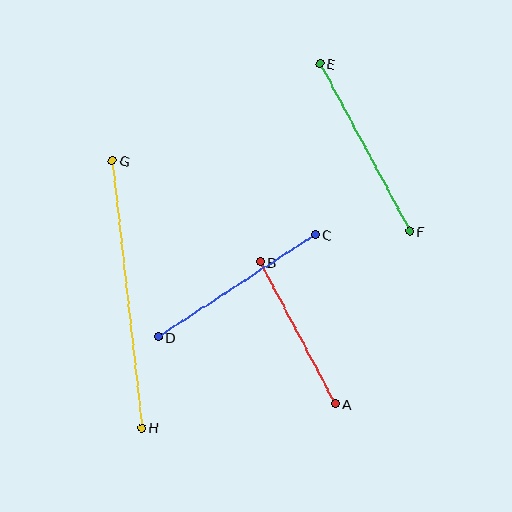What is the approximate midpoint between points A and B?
The midpoint is at approximately (298, 333) pixels.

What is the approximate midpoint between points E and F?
The midpoint is at approximately (365, 147) pixels.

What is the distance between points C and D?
The distance is approximately 188 pixels.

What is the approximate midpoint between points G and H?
The midpoint is at approximately (127, 294) pixels.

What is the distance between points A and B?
The distance is approximately 160 pixels.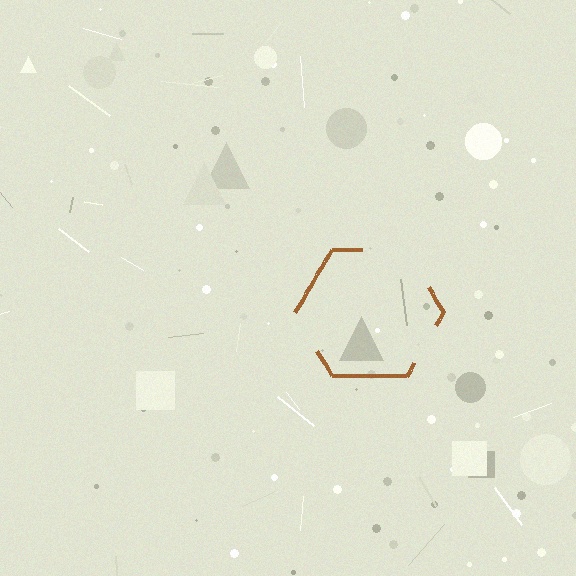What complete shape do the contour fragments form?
The contour fragments form a hexagon.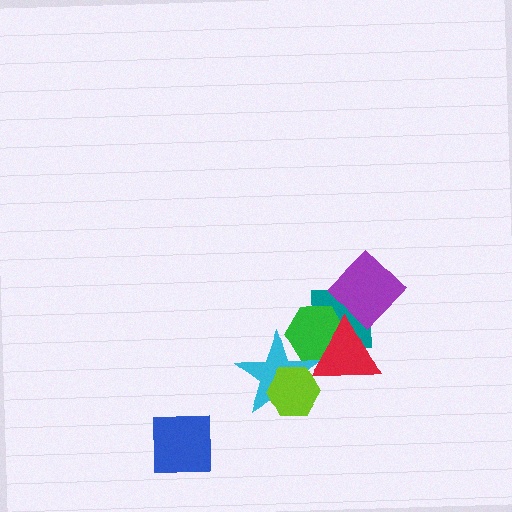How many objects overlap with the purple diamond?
2 objects overlap with the purple diamond.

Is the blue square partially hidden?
No, no other shape covers it.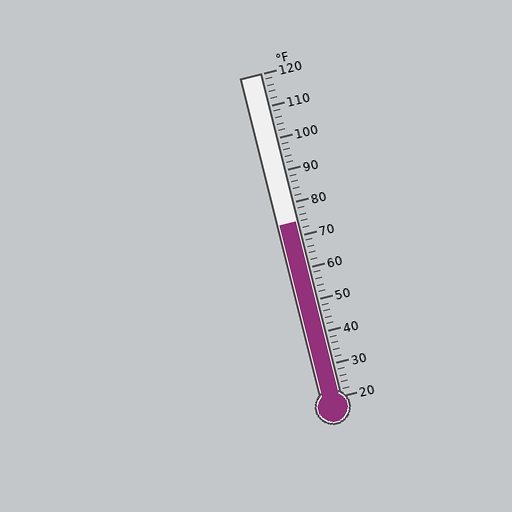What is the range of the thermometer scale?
The thermometer scale ranges from 20°F to 120°F.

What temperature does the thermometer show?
The thermometer shows approximately 74°F.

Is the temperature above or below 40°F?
The temperature is above 40°F.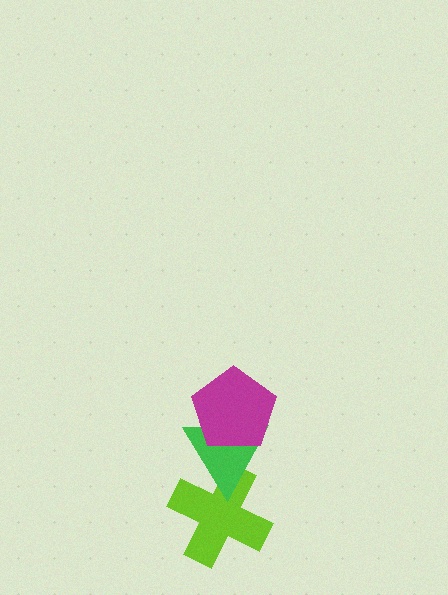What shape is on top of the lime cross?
The green triangle is on top of the lime cross.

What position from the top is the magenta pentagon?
The magenta pentagon is 1st from the top.